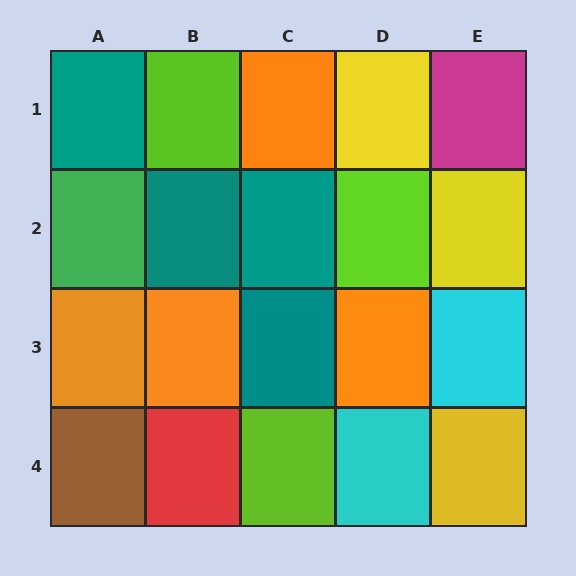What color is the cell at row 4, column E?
Yellow.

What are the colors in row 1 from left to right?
Teal, lime, orange, yellow, magenta.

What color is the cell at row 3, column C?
Teal.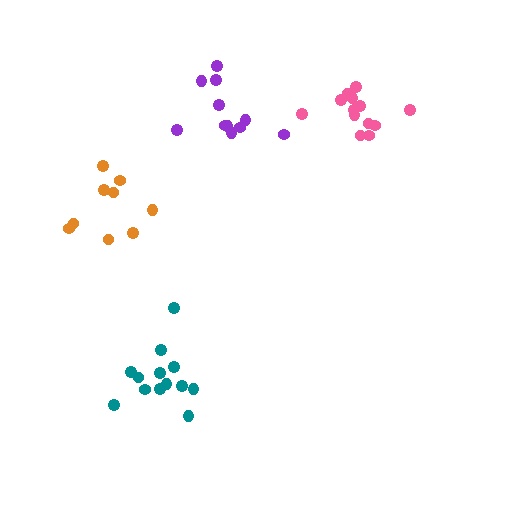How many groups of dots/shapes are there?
There are 4 groups.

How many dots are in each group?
Group 1: 14 dots, Group 2: 13 dots, Group 3: 9 dots, Group 4: 11 dots (47 total).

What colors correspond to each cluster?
The clusters are colored: pink, teal, orange, purple.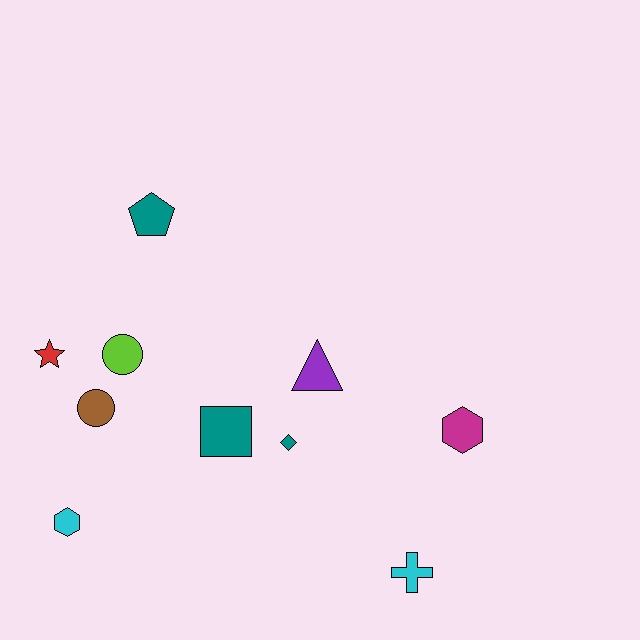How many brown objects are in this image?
There is 1 brown object.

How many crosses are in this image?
There is 1 cross.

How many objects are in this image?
There are 10 objects.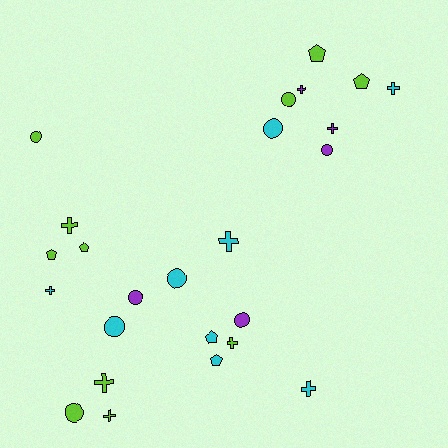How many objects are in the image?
There are 25 objects.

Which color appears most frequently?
Lime, with 11 objects.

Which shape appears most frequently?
Cross, with 10 objects.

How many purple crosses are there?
There are 2 purple crosses.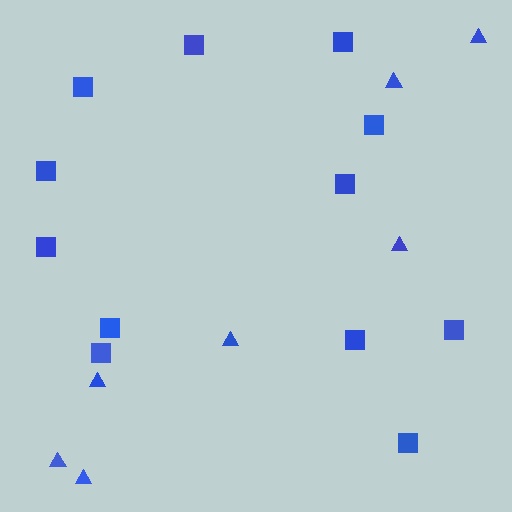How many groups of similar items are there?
There are 2 groups: one group of squares (12) and one group of triangles (7).